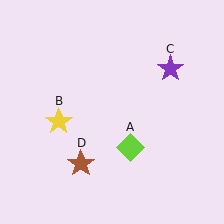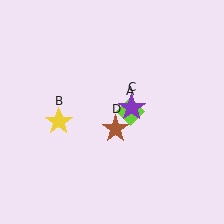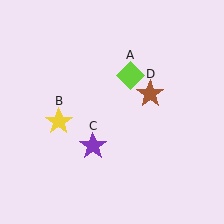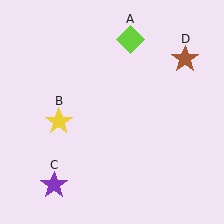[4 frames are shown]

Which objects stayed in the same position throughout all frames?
Yellow star (object B) remained stationary.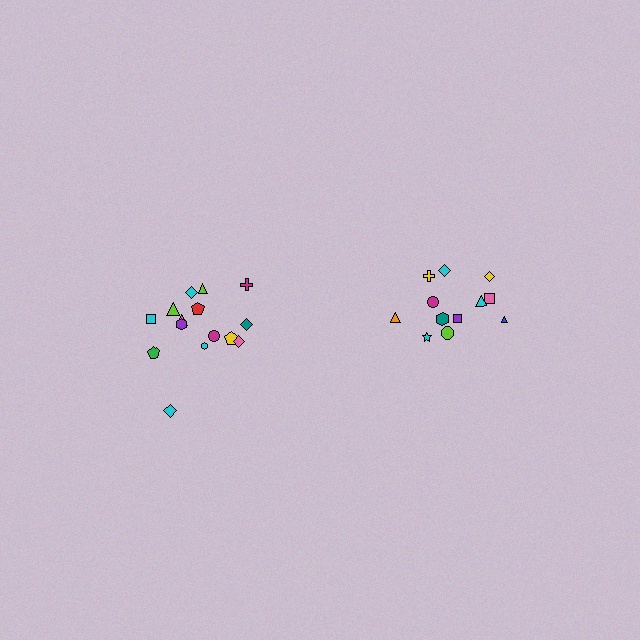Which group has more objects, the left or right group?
The left group.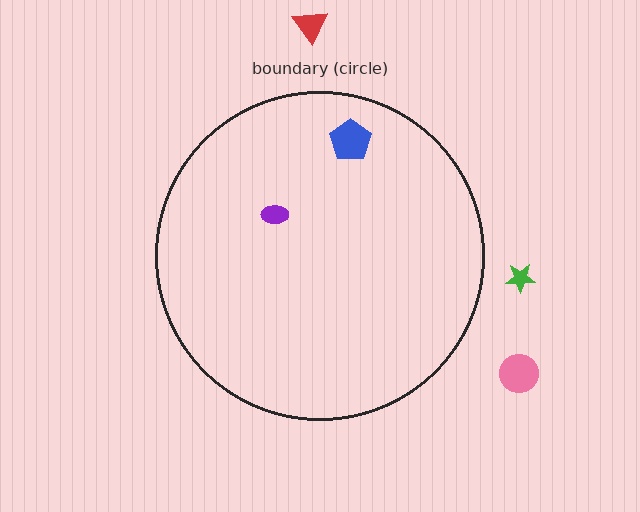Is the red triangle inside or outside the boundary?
Outside.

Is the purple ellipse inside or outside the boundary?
Inside.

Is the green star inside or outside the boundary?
Outside.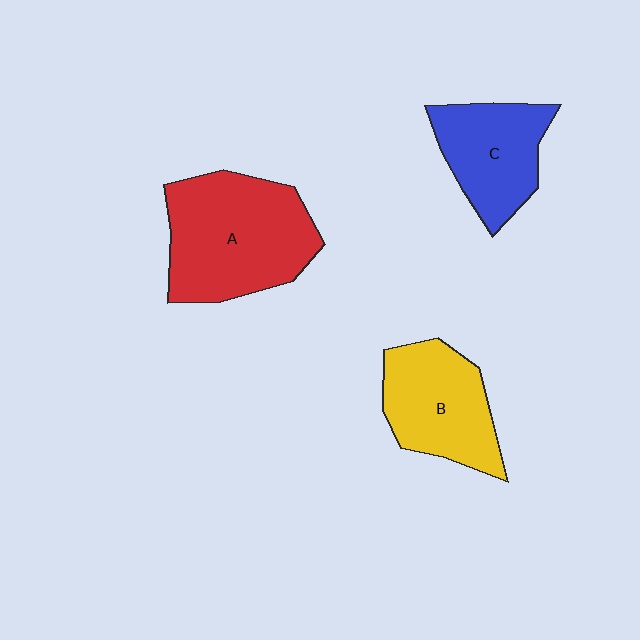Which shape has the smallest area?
Shape C (blue).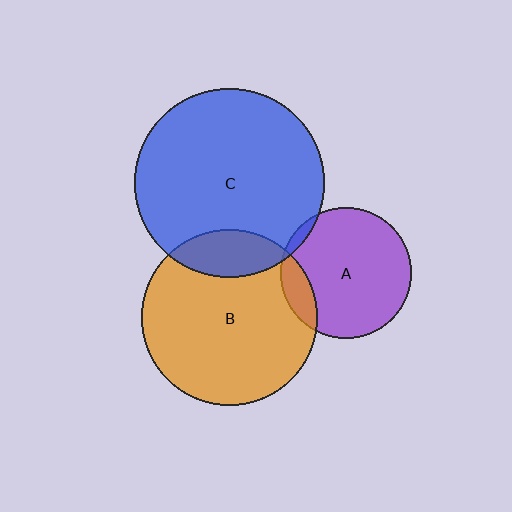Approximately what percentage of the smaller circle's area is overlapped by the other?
Approximately 5%.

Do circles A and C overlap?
Yes.